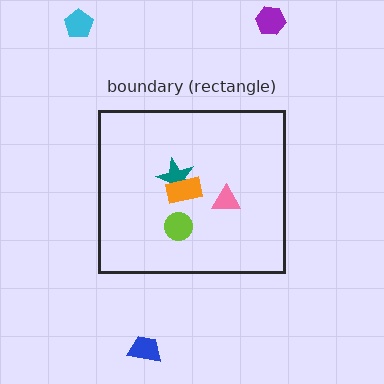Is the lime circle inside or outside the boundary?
Inside.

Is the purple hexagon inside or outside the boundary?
Outside.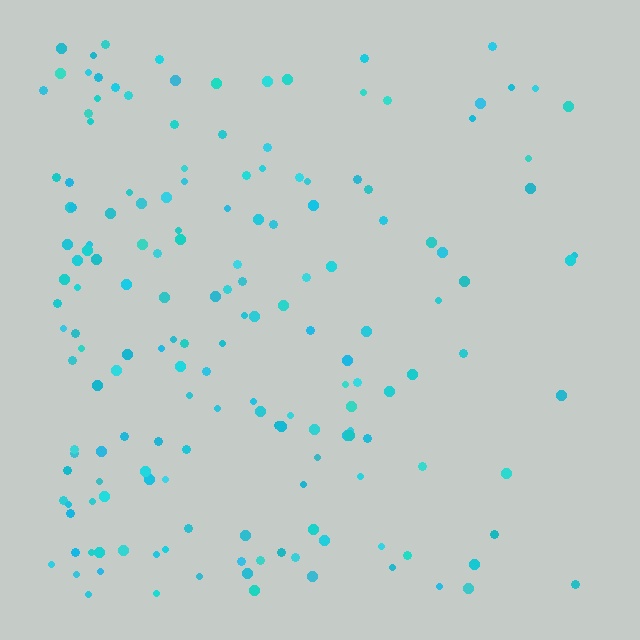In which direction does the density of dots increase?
From right to left, with the left side densest.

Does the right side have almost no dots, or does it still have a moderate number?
Still a moderate number, just noticeably fewer than the left.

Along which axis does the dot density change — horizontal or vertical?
Horizontal.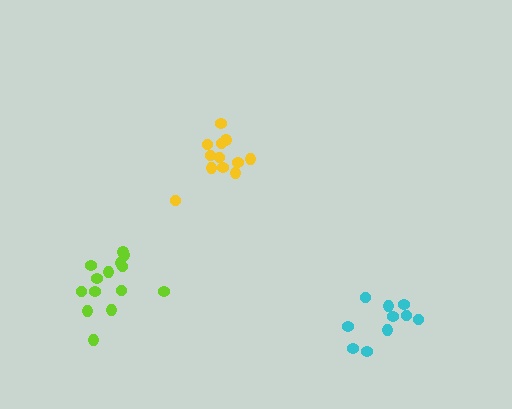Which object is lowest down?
The cyan cluster is bottommost.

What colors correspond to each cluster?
The clusters are colored: cyan, yellow, lime.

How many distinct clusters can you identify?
There are 3 distinct clusters.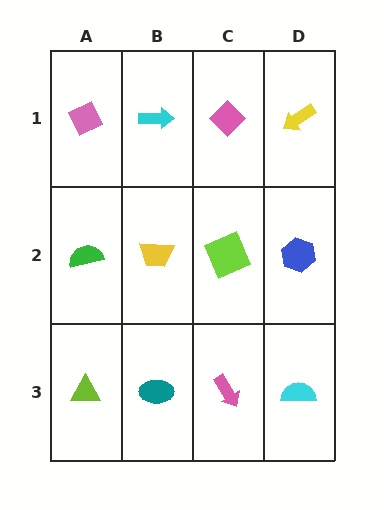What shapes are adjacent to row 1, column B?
A yellow trapezoid (row 2, column B), a pink diamond (row 1, column A), a pink diamond (row 1, column C).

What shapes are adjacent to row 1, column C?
A lime square (row 2, column C), a cyan arrow (row 1, column B), a yellow arrow (row 1, column D).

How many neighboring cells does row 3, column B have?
3.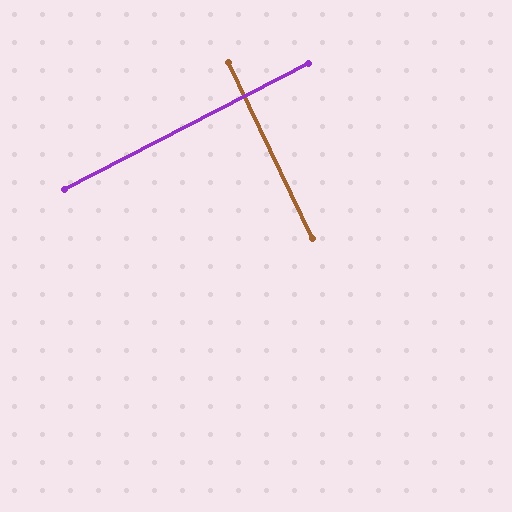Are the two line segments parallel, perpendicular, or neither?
Perpendicular — they meet at approximately 88°.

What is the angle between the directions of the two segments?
Approximately 88 degrees.